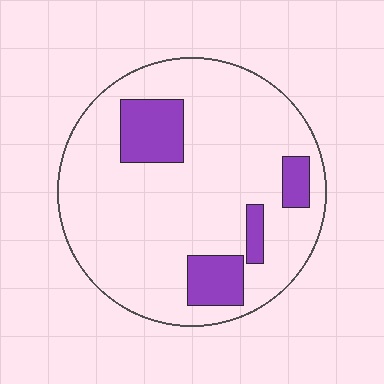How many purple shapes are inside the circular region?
4.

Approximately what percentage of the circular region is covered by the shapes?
Approximately 15%.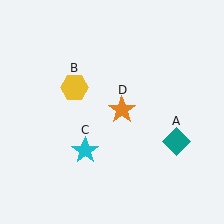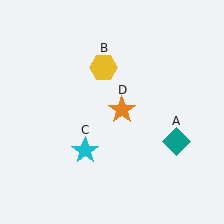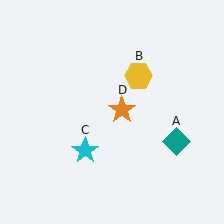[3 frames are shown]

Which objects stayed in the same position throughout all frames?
Teal diamond (object A) and cyan star (object C) and orange star (object D) remained stationary.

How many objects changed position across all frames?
1 object changed position: yellow hexagon (object B).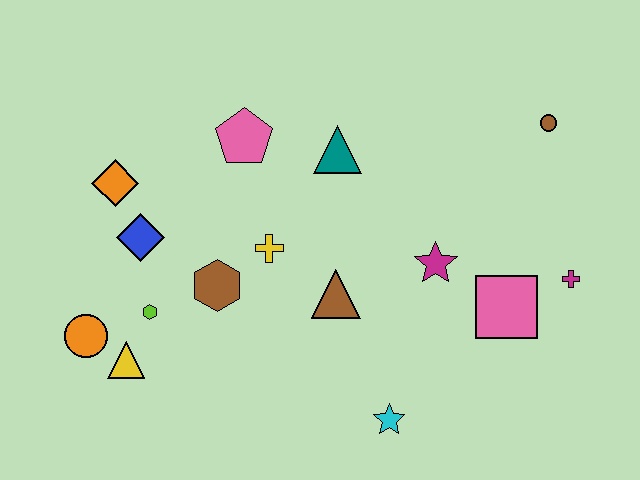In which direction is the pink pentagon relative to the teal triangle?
The pink pentagon is to the left of the teal triangle.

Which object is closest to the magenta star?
The pink square is closest to the magenta star.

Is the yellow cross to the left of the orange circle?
No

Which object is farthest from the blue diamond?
The magenta cross is farthest from the blue diamond.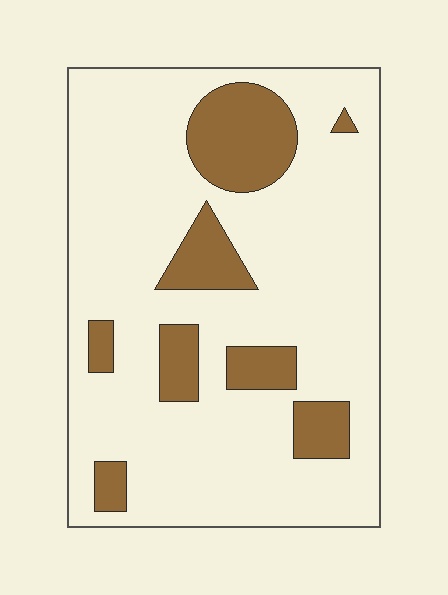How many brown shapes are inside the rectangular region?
8.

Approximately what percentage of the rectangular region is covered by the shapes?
Approximately 20%.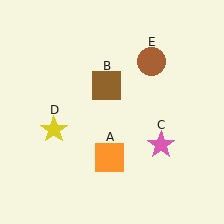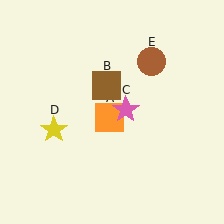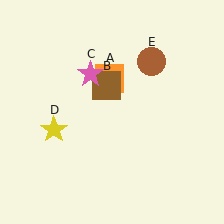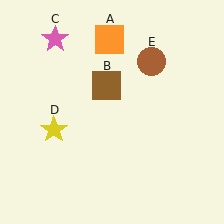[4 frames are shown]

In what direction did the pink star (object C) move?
The pink star (object C) moved up and to the left.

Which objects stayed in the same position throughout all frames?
Brown square (object B) and yellow star (object D) and brown circle (object E) remained stationary.